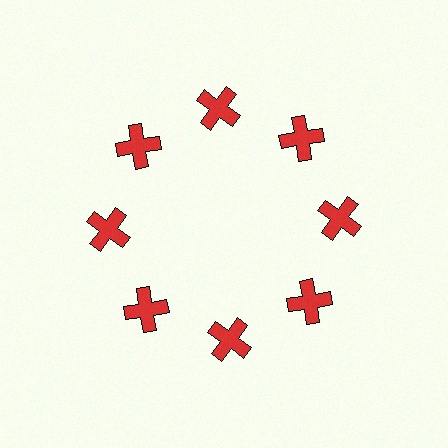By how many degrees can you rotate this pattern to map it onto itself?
The pattern maps onto itself every 45 degrees of rotation.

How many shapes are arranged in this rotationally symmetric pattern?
There are 8 shapes, arranged in 8 groups of 1.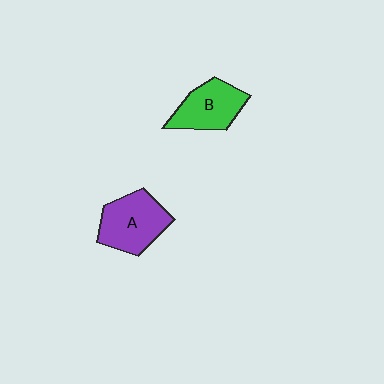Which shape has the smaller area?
Shape B (green).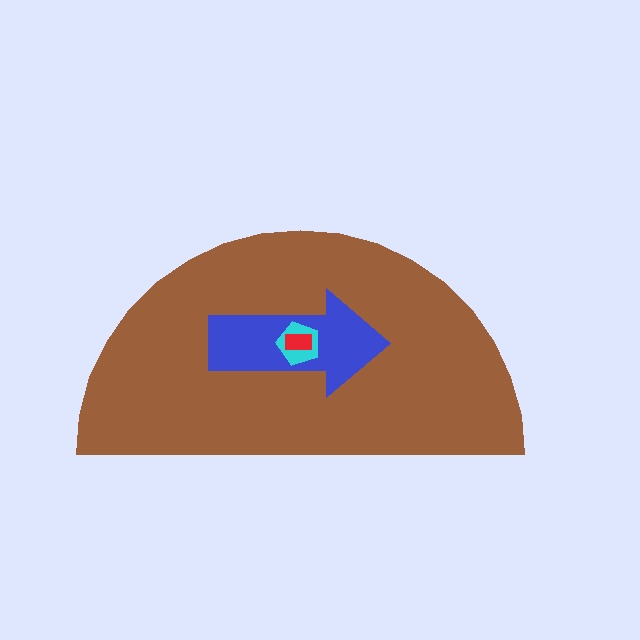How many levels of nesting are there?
4.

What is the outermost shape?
The brown semicircle.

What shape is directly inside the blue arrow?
The cyan pentagon.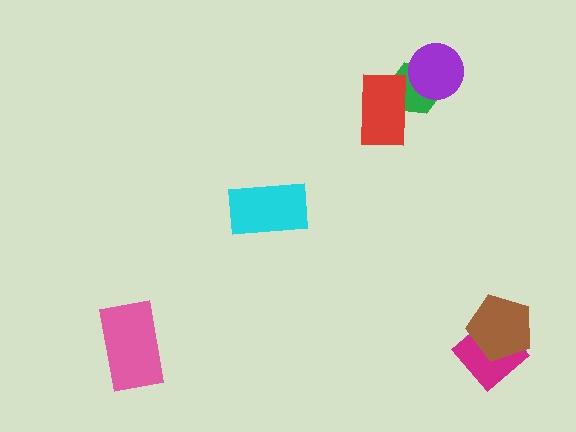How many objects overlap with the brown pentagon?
1 object overlaps with the brown pentagon.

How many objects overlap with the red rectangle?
1 object overlaps with the red rectangle.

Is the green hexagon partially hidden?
Yes, it is partially covered by another shape.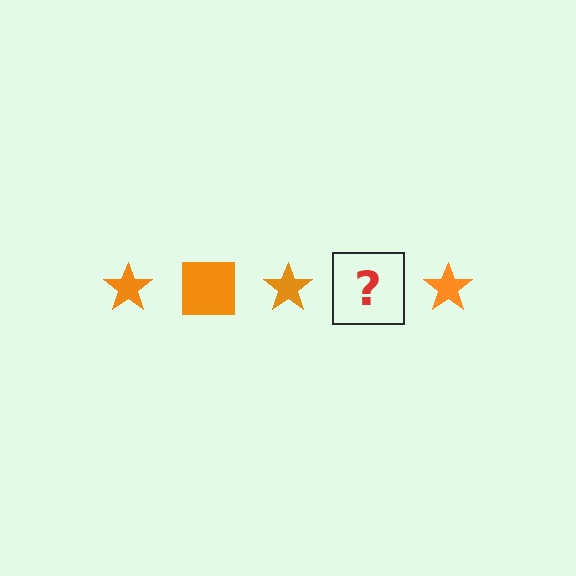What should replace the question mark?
The question mark should be replaced with an orange square.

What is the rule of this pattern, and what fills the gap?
The rule is that the pattern cycles through star, square shapes in orange. The gap should be filled with an orange square.